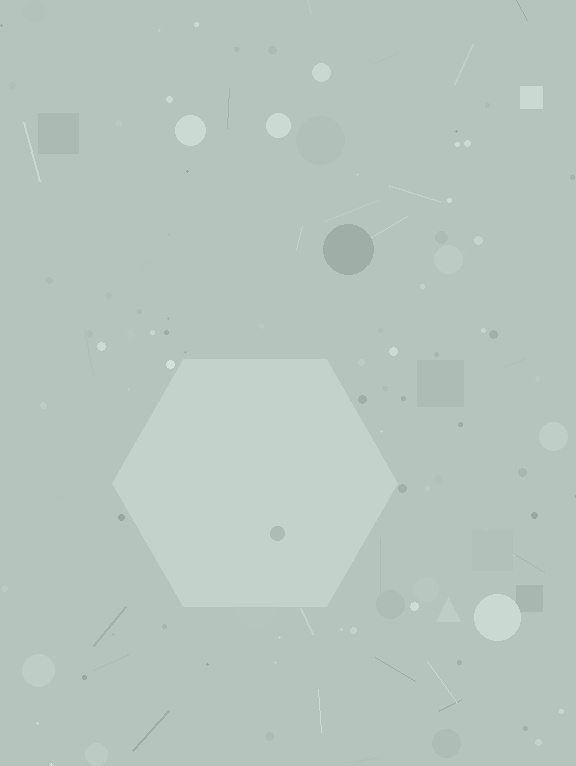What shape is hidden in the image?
A hexagon is hidden in the image.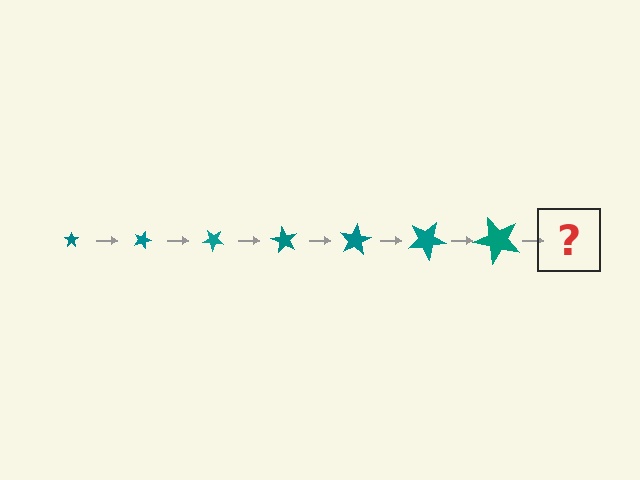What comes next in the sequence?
The next element should be a star, larger than the previous one and rotated 140 degrees from the start.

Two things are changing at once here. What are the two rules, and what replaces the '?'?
The two rules are that the star grows larger each step and it rotates 20 degrees each step. The '?' should be a star, larger than the previous one and rotated 140 degrees from the start.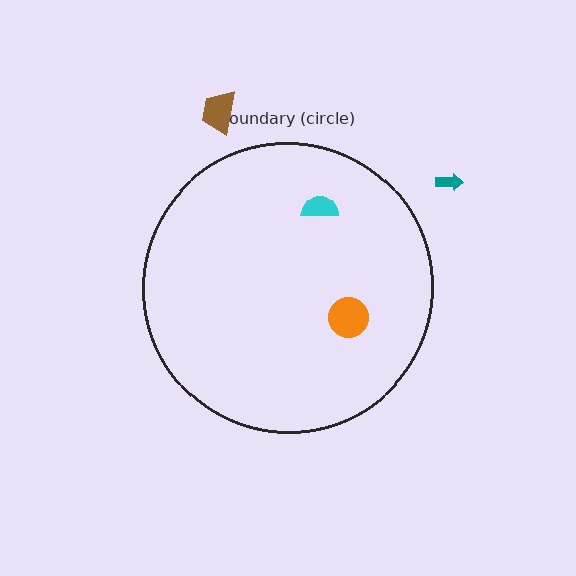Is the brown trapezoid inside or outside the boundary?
Outside.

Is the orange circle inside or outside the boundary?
Inside.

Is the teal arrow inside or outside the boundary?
Outside.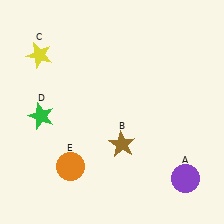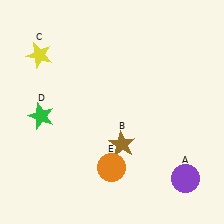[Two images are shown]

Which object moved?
The orange circle (E) moved right.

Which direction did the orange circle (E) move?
The orange circle (E) moved right.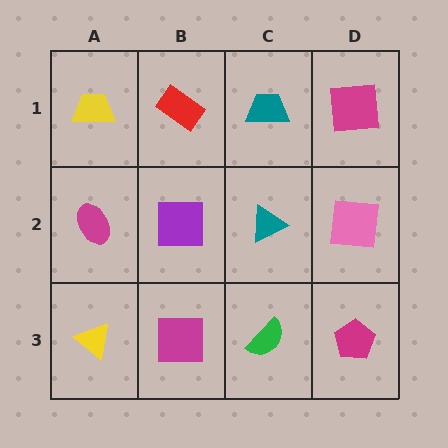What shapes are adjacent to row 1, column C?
A teal triangle (row 2, column C), a red rectangle (row 1, column B), a magenta square (row 1, column D).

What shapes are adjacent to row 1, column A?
A magenta ellipse (row 2, column A), a red rectangle (row 1, column B).